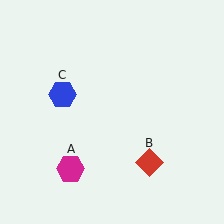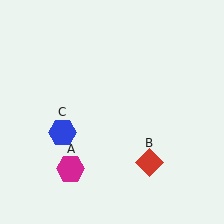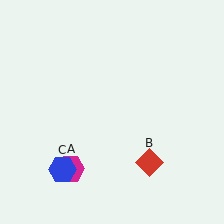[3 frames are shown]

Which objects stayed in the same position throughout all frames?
Magenta hexagon (object A) and red diamond (object B) remained stationary.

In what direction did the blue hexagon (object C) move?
The blue hexagon (object C) moved down.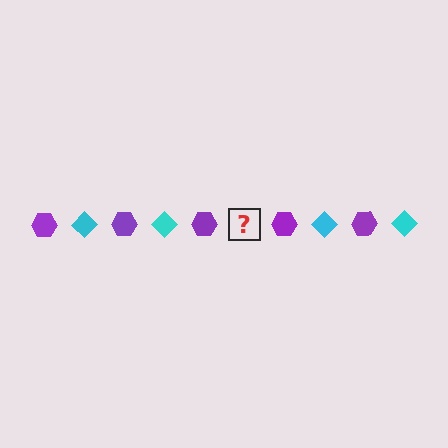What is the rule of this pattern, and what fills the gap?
The rule is that the pattern alternates between purple hexagon and cyan diamond. The gap should be filled with a cyan diamond.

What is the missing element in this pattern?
The missing element is a cyan diamond.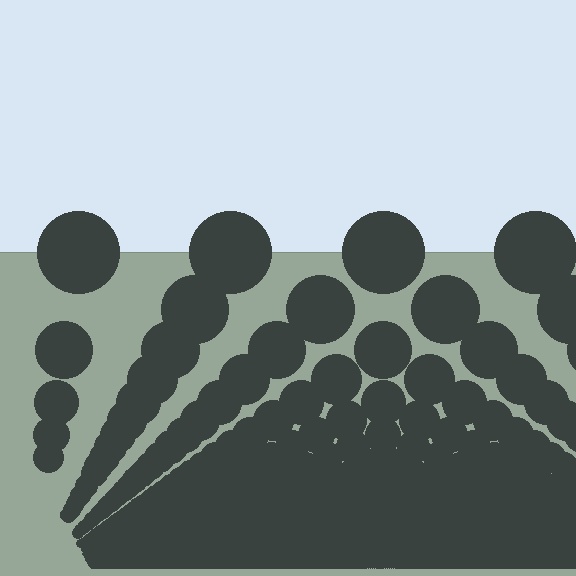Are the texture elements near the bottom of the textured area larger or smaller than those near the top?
Smaller. The gradient is inverted — elements near the bottom are smaller and denser.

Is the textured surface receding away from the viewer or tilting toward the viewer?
The surface appears to tilt toward the viewer. Texture elements get larger and sparser toward the top.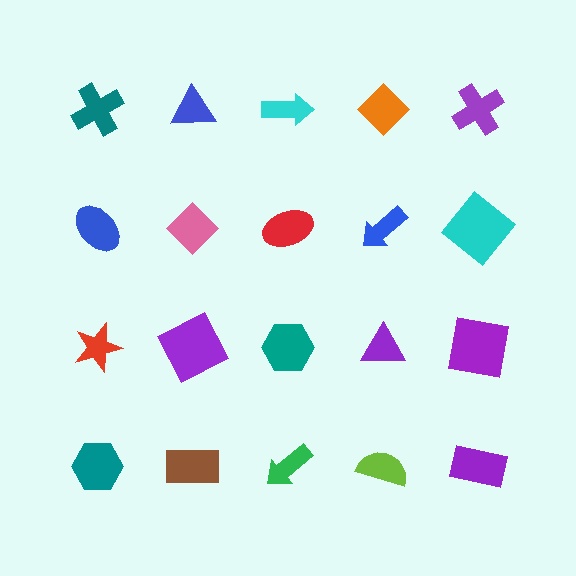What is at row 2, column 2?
A pink diamond.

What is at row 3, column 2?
A purple square.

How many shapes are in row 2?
5 shapes.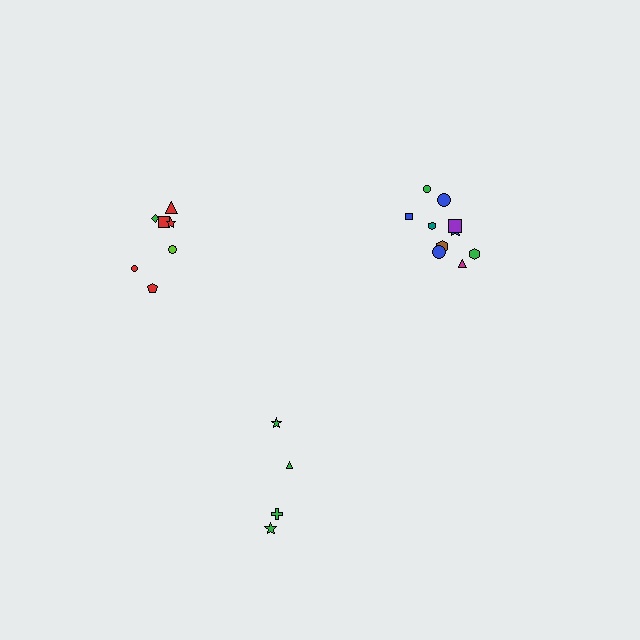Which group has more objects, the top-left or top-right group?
The top-right group.